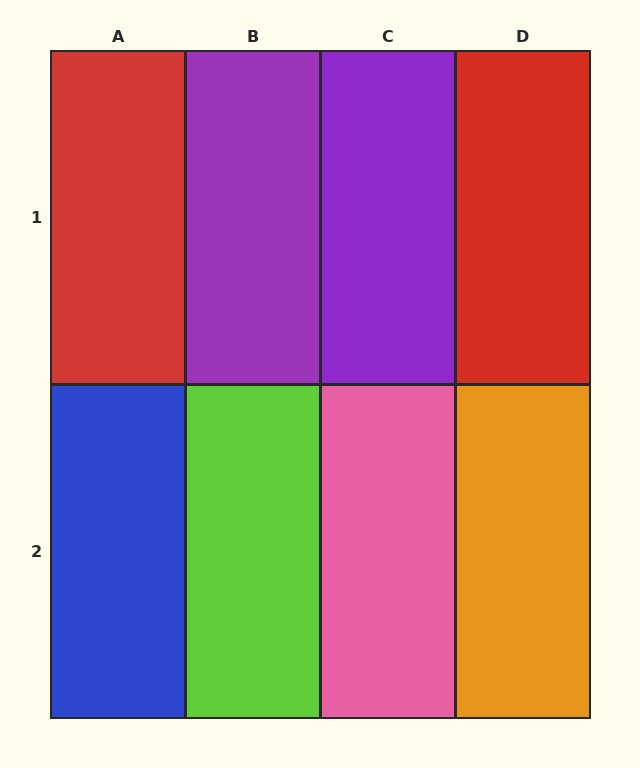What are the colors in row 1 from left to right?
Red, purple, purple, red.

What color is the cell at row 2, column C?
Pink.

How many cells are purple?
2 cells are purple.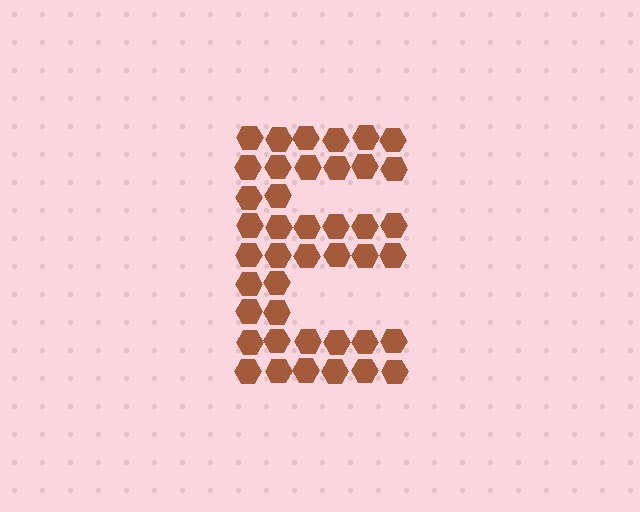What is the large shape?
The large shape is the letter E.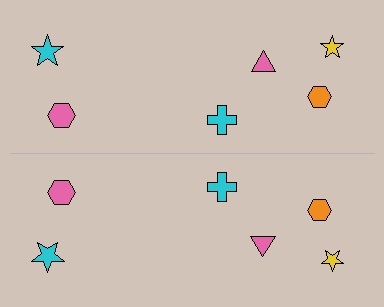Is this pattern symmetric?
Yes, this pattern has bilateral (reflection) symmetry.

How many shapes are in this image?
There are 12 shapes in this image.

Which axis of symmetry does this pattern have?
The pattern has a horizontal axis of symmetry running through the center of the image.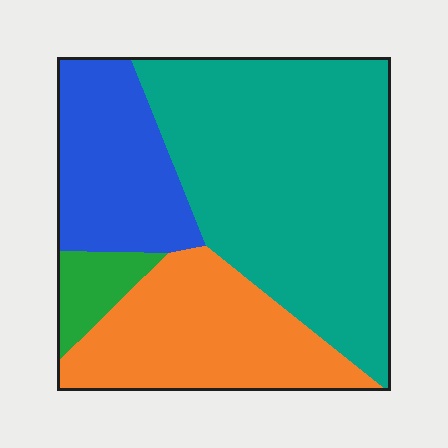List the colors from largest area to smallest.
From largest to smallest: teal, orange, blue, green.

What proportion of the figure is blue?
Blue takes up between a sixth and a third of the figure.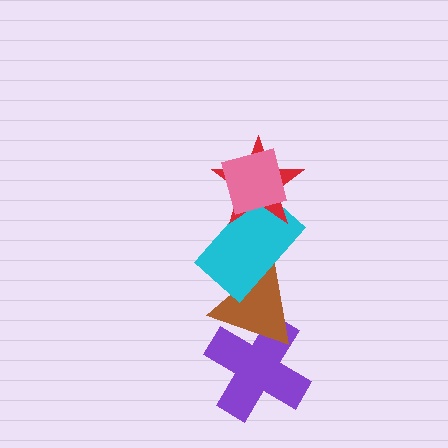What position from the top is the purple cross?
The purple cross is 5th from the top.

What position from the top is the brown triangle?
The brown triangle is 4th from the top.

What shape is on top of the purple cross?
The brown triangle is on top of the purple cross.